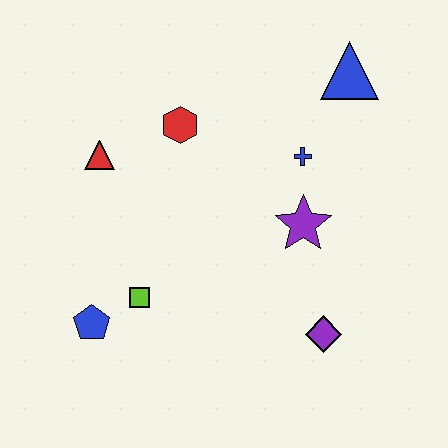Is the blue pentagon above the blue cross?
No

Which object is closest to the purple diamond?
The purple star is closest to the purple diamond.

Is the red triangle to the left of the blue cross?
Yes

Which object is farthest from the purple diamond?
The red triangle is farthest from the purple diamond.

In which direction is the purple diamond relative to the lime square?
The purple diamond is to the right of the lime square.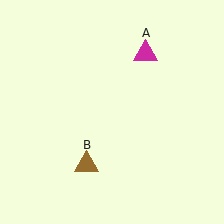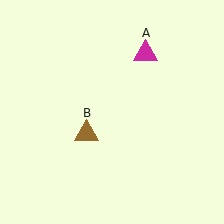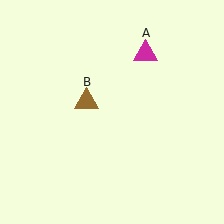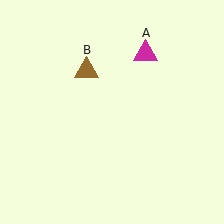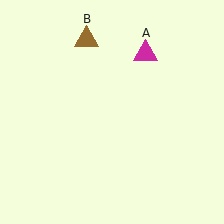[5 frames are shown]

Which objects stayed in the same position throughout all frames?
Magenta triangle (object A) remained stationary.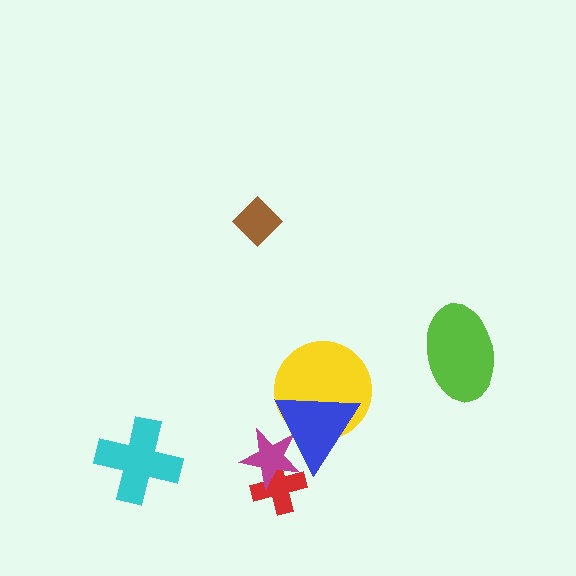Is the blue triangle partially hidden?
No, no other shape covers it.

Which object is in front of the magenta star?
The blue triangle is in front of the magenta star.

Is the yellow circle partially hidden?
Yes, it is partially covered by another shape.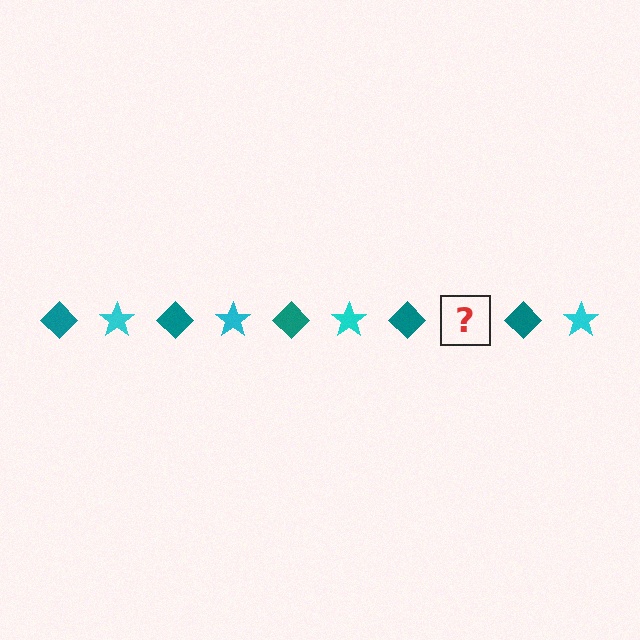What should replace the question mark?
The question mark should be replaced with a cyan star.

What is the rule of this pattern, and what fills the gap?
The rule is that the pattern alternates between teal diamond and cyan star. The gap should be filled with a cyan star.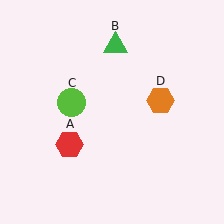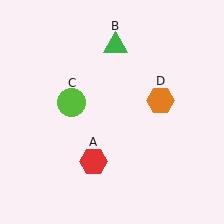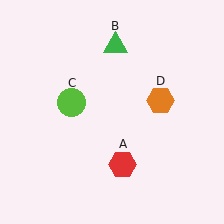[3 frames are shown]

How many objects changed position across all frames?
1 object changed position: red hexagon (object A).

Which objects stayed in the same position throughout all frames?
Green triangle (object B) and lime circle (object C) and orange hexagon (object D) remained stationary.